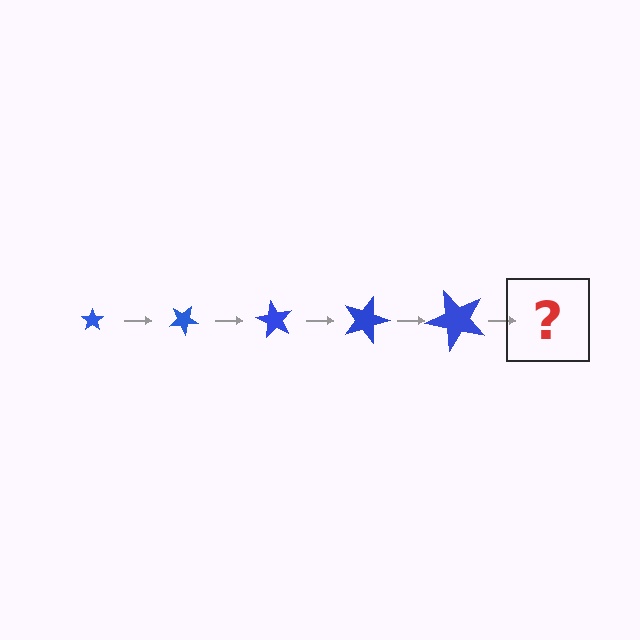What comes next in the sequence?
The next element should be a star, larger than the previous one and rotated 150 degrees from the start.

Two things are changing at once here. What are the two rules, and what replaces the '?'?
The two rules are that the star grows larger each step and it rotates 30 degrees each step. The '?' should be a star, larger than the previous one and rotated 150 degrees from the start.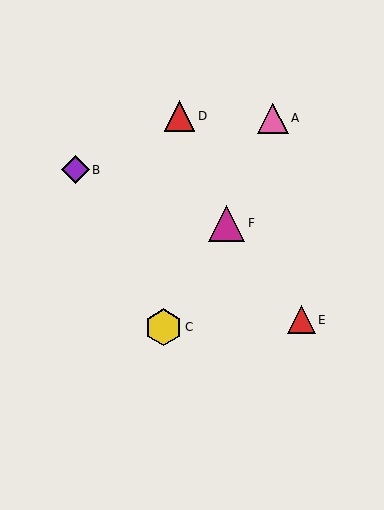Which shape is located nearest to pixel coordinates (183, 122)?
The red triangle (labeled D) at (179, 116) is nearest to that location.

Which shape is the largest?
The yellow hexagon (labeled C) is the largest.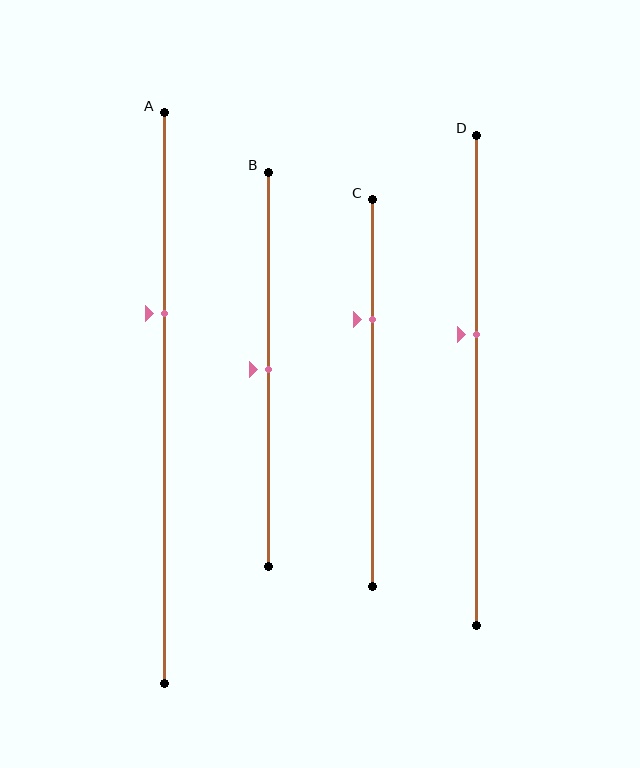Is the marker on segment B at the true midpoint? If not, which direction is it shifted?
Yes, the marker on segment B is at the true midpoint.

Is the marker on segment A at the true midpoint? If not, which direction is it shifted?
No, the marker on segment A is shifted upward by about 15% of the segment length.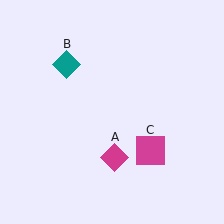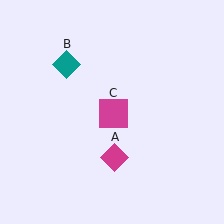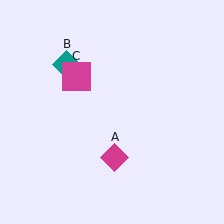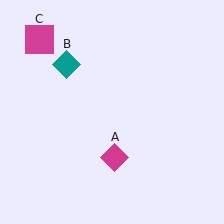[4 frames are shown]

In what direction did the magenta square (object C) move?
The magenta square (object C) moved up and to the left.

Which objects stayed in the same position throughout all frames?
Magenta diamond (object A) and teal diamond (object B) remained stationary.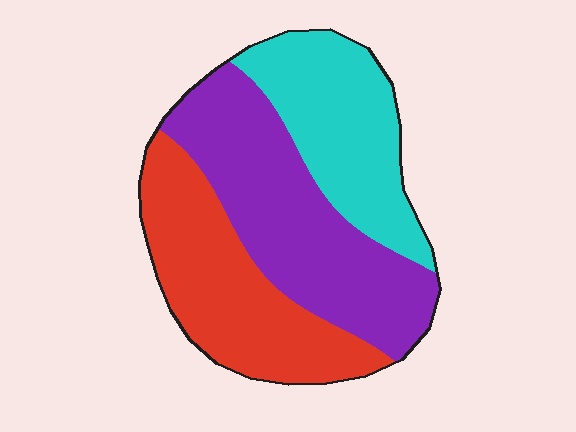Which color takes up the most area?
Purple, at roughly 40%.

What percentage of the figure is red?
Red takes up between a quarter and a half of the figure.